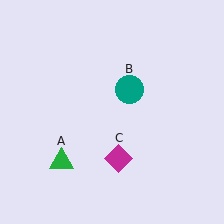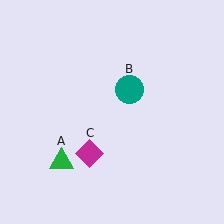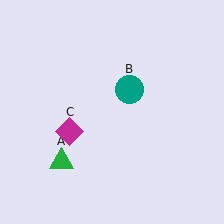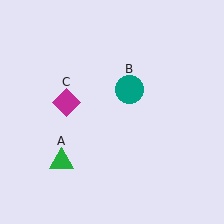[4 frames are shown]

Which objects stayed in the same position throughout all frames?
Green triangle (object A) and teal circle (object B) remained stationary.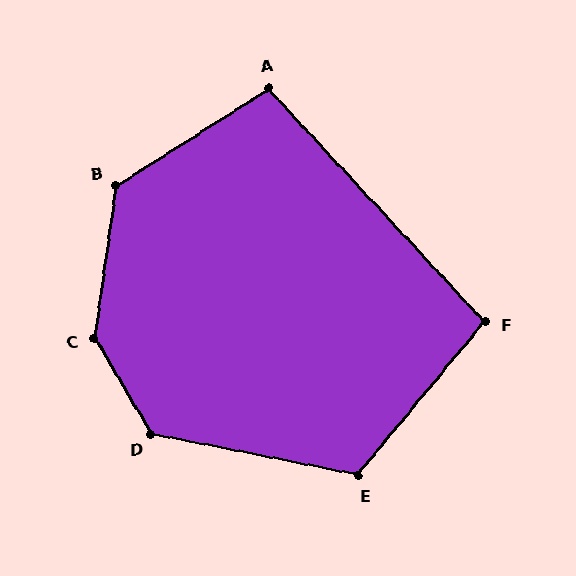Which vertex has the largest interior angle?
C, at approximately 141 degrees.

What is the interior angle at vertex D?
Approximately 132 degrees (obtuse).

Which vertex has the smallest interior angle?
F, at approximately 97 degrees.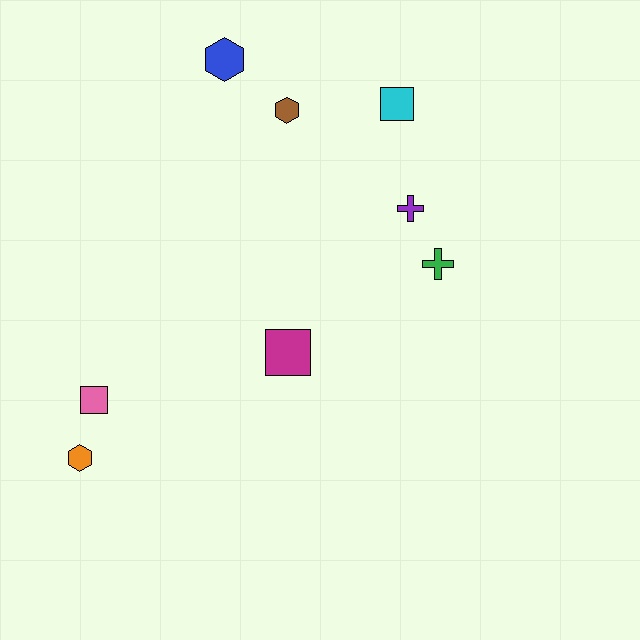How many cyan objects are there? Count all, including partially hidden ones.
There is 1 cyan object.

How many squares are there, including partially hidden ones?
There are 3 squares.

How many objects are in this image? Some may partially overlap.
There are 8 objects.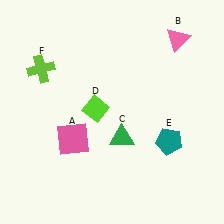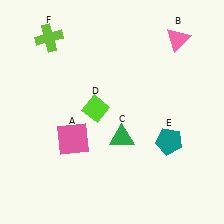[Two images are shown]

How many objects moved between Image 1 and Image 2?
1 object moved between the two images.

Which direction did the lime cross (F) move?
The lime cross (F) moved up.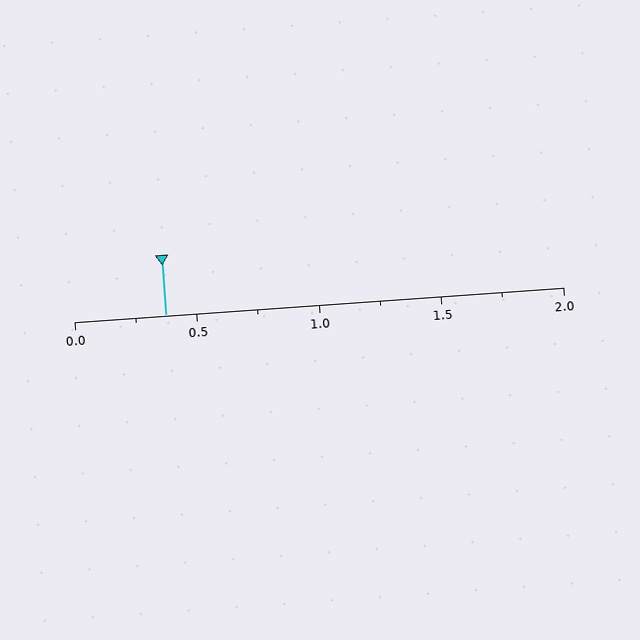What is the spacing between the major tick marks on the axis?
The major ticks are spaced 0.5 apart.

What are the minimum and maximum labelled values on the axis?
The axis runs from 0.0 to 2.0.